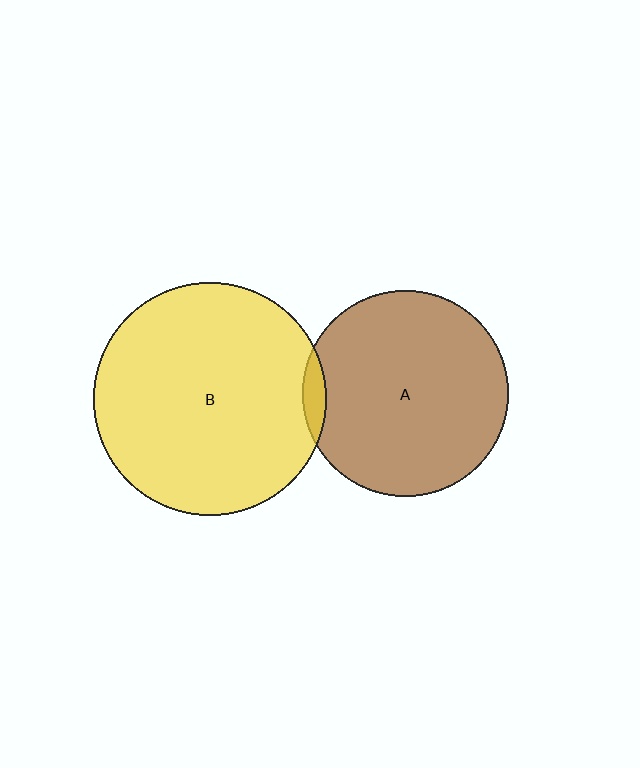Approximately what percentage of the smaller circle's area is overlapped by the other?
Approximately 5%.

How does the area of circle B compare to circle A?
Approximately 1.3 times.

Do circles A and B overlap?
Yes.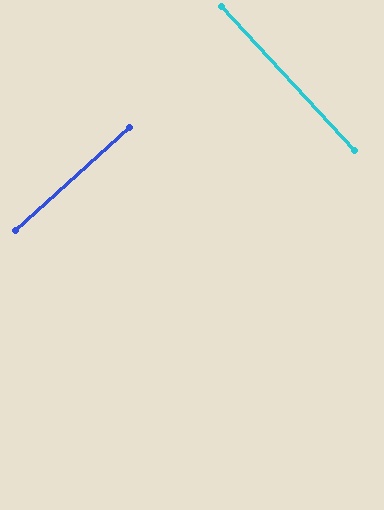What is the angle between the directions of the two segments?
Approximately 89 degrees.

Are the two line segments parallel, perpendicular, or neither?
Perpendicular — they meet at approximately 89°.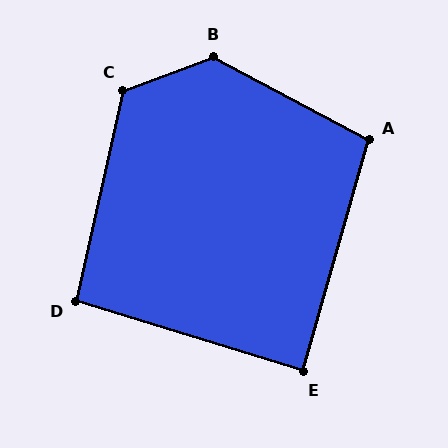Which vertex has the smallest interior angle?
E, at approximately 89 degrees.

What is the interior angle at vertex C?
Approximately 123 degrees (obtuse).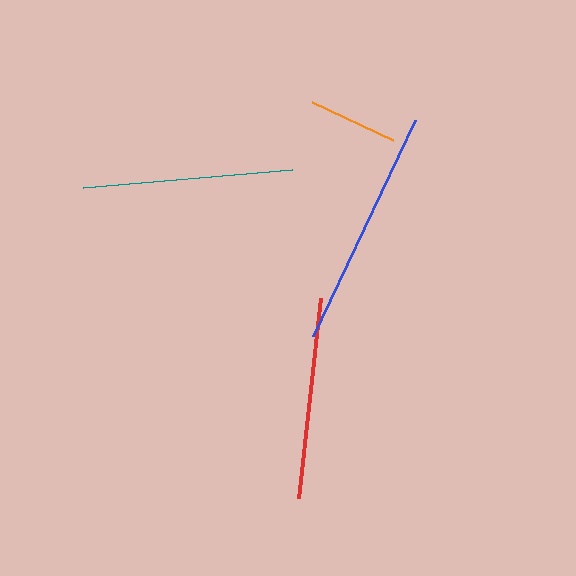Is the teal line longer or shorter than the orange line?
The teal line is longer than the orange line.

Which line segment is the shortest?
The orange line is the shortest at approximately 89 pixels.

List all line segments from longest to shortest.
From longest to shortest: blue, teal, red, orange.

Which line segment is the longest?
The blue line is the longest at approximately 239 pixels.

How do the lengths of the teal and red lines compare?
The teal and red lines are approximately the same length.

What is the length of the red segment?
The red segment is approximately 202 pixels long.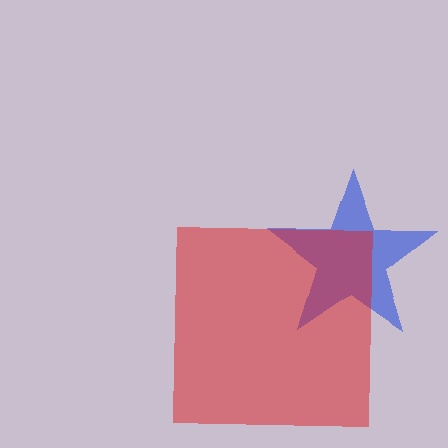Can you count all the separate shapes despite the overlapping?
Yes, there are 2 separate shapes.